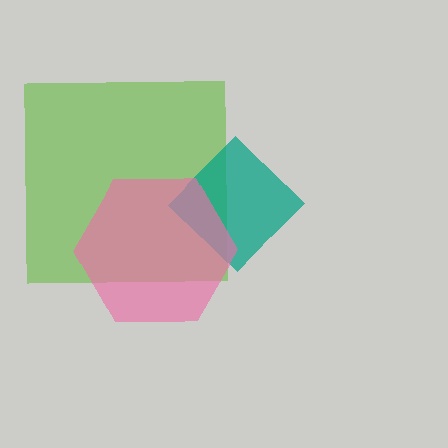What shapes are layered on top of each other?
The layered shapes are: a lime square, a teal diamond, a pink hexagon.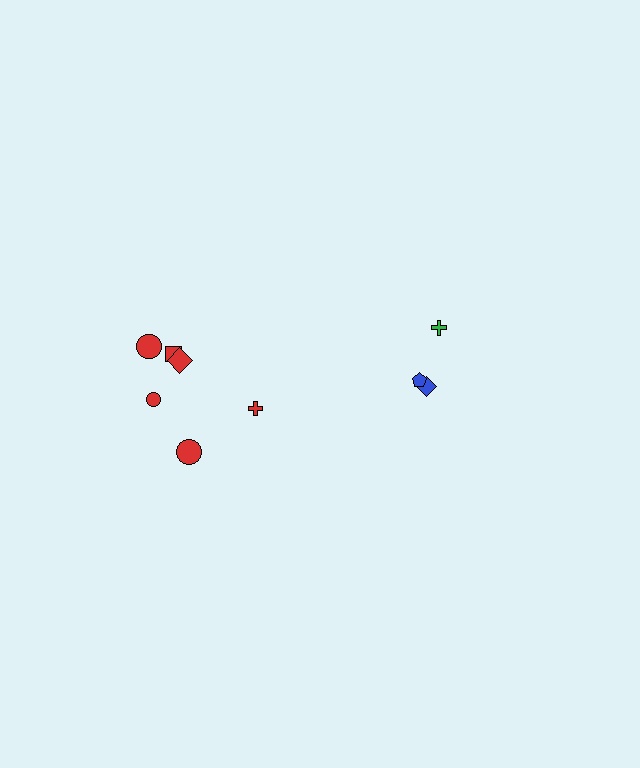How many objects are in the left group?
There are 6 objects.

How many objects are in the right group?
There are 3 objects.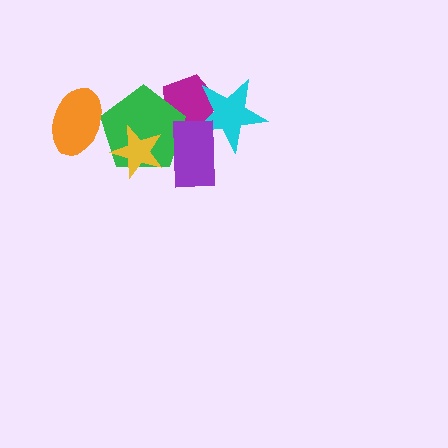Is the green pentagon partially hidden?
Yes, it is partially covered by another shape.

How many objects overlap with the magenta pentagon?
3 objects overlap with the magenta pentagon.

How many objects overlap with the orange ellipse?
1 object overlaps with the orange ellipse.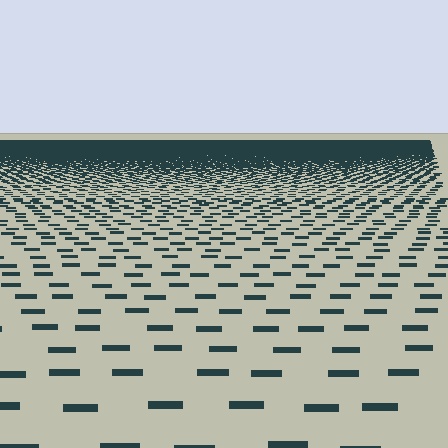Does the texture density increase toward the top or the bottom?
Density increases toward the top.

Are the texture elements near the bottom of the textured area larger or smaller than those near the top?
Larger. Near the bottom, elements are closer to the viewer and appear at a bigger on-screen size.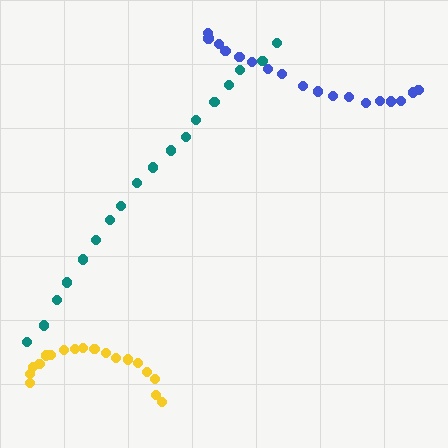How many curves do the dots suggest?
There are 3 distinct paths.